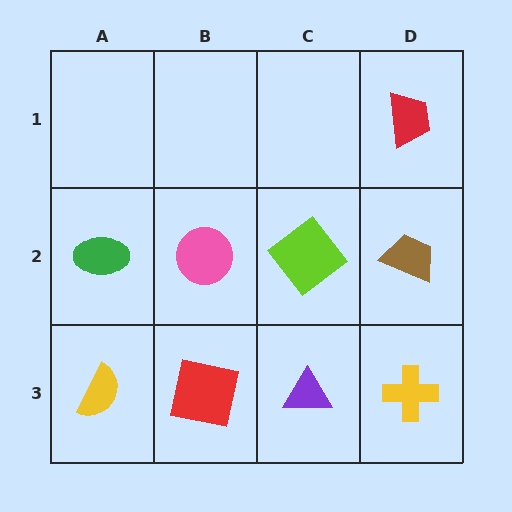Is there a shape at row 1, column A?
No, that cell is empty.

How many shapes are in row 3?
4 shapes.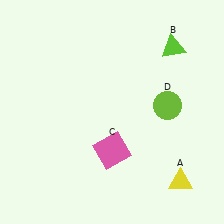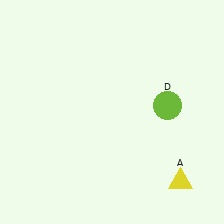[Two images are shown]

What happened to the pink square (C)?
The pink square (C) was removed in Image 2. It was in the bottom-left area of Image 1.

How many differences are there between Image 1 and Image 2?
There are 2 differences between the two images.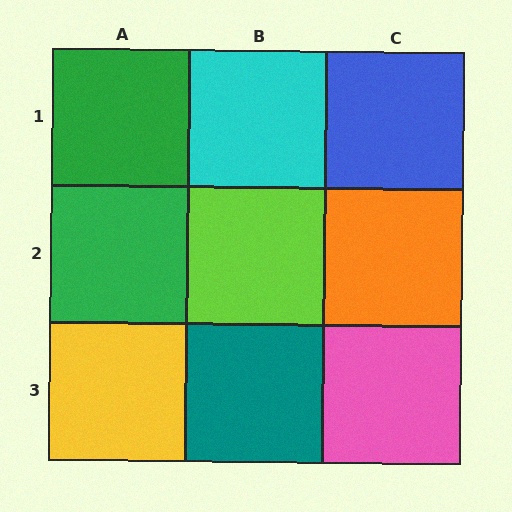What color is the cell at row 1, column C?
Blue.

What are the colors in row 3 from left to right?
Yellow, teal, pink.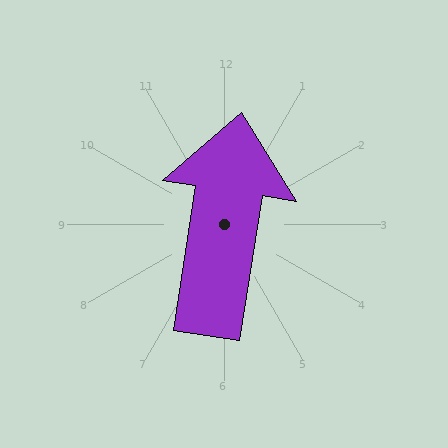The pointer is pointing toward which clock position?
Roughly 12 o'clock.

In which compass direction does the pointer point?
North.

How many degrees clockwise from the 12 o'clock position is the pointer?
Approximately 9 degrees.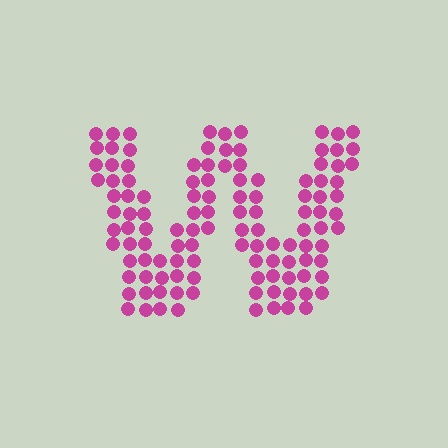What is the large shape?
The large shape is the letter W.